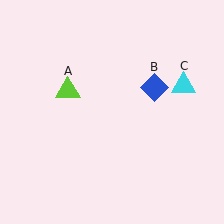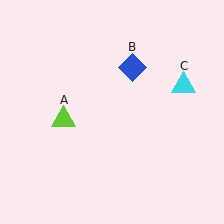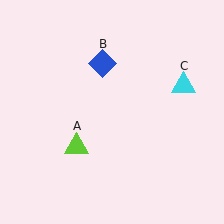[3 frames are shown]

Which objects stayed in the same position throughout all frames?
Cyan triangle (object C) remained stationary.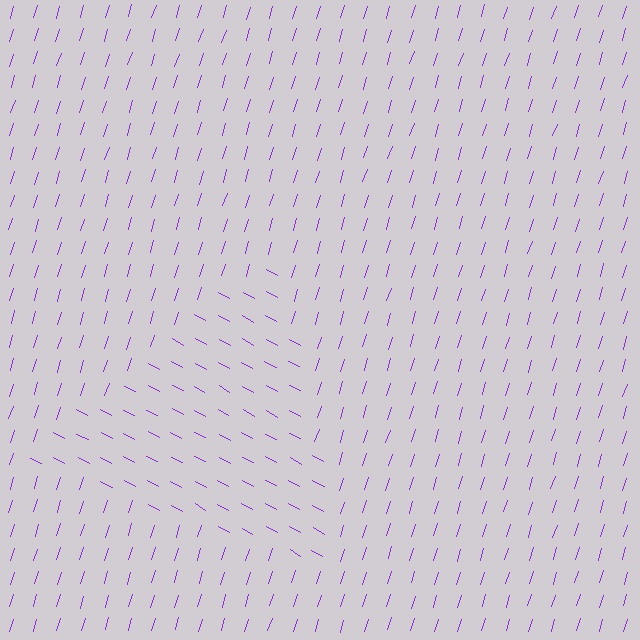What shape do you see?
I see a triangle.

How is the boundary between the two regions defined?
The boundary is defined purely by a change in line orientation (approximately 79 degrees difference). All lines are the same color and thickness.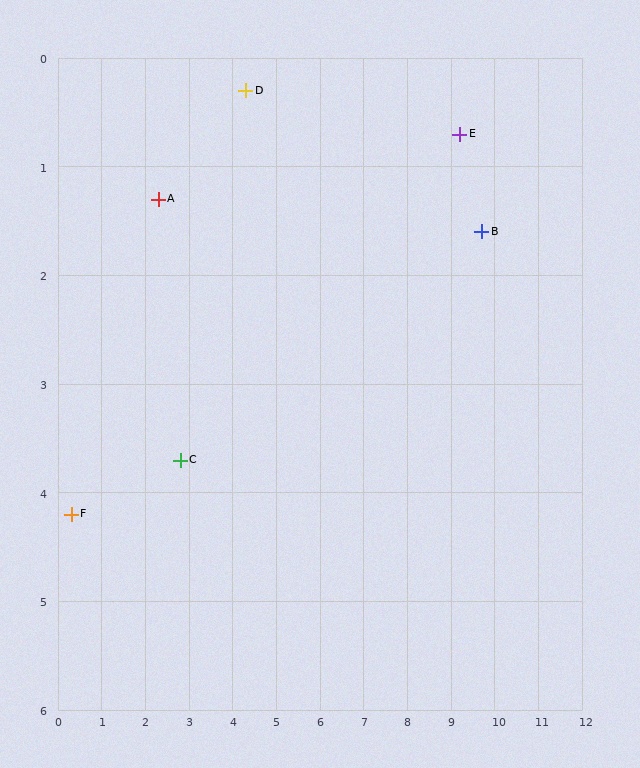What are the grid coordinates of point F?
Point F is at approximately (0.3, 4.2).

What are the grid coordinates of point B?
Point B is at approximately (9.7, 1.6).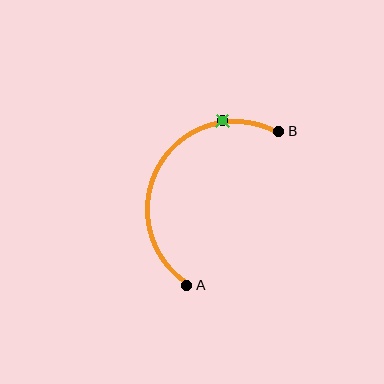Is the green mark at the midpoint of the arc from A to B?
No. The green mark lies on the arc but is closer to endpoint B. The arc midpoint would be at the point on the curve equidistant along the arc from both A and B.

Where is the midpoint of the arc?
The arc midpoint is the point on the curve farthest from the straight line joining A and B. It sits to the left of that line.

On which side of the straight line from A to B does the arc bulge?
The arc bulges to the left of the straight line connecting A and B.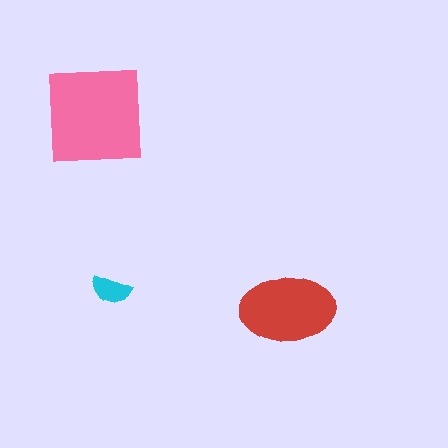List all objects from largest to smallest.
The pink square, the red ellipse, the cyan semicircle.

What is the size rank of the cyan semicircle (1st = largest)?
3rd.